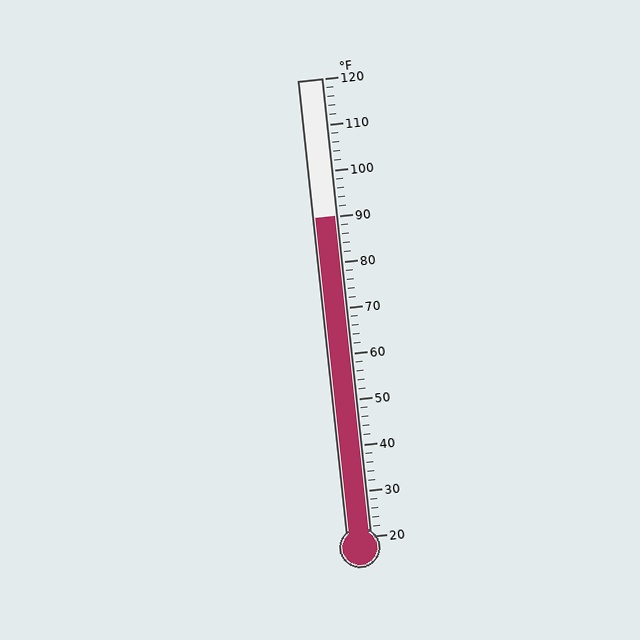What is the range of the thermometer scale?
The thermometer scale ranges from 20°F to 120°F.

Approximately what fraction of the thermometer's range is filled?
The thermometer is filled to approximately 70% of its range.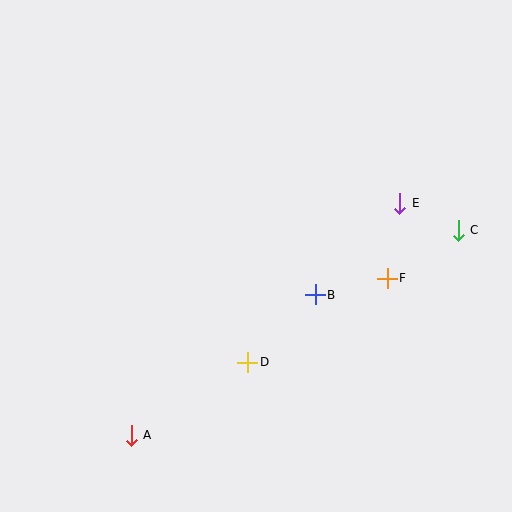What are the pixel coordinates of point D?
Point D is at (248, 362).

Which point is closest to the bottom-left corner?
Point A is closest to the bottom-left corner.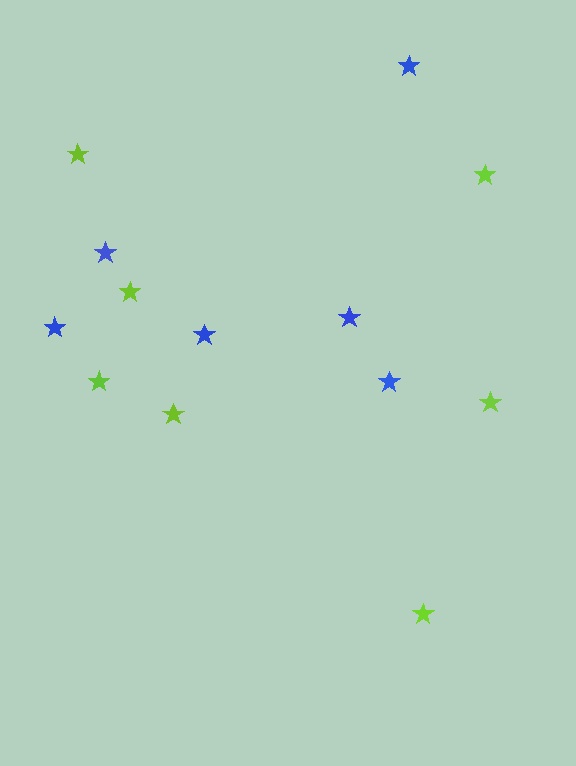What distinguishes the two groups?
There are 2 groups: one group of blue stars (6) and one group of lime stars (7).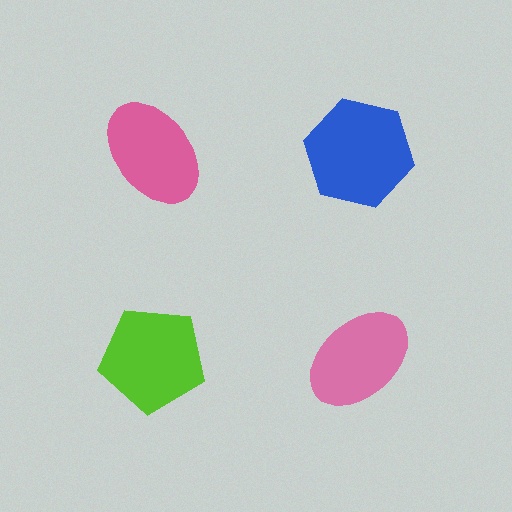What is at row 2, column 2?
A pink ellipse.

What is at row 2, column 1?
A lime pentagon.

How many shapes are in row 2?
2 shapes.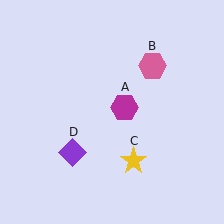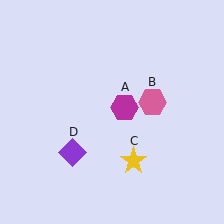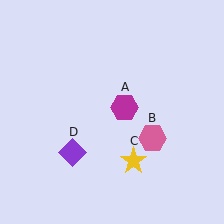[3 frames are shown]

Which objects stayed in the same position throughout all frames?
Magenta hexagon (object A) and yellow star (object C) and purple diamond (object D) remained stationary.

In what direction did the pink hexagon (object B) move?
The pink hexagon (object B) moved down.